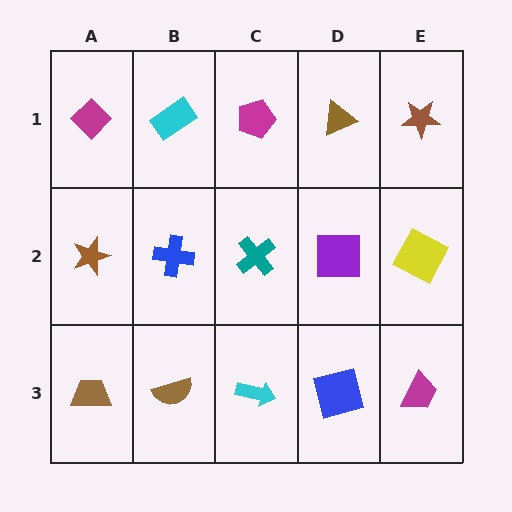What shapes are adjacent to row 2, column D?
A brown triangle (row 1, column D), a blue square (row 3, column D), a teal cross (row 2, column C), a yellow square (row 2, column E).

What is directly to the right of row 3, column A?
A brown semicircle.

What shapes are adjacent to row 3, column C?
A teal cross (row 2, column C), a brown semicircle (row 3, column B), a blue square (row 3, column D).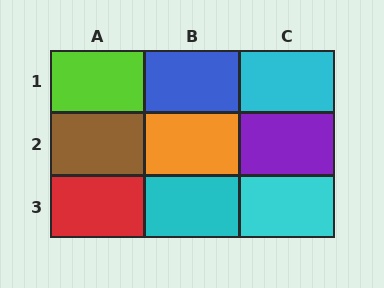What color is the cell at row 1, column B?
Blue.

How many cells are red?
1 cell is red.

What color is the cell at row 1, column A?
Lime.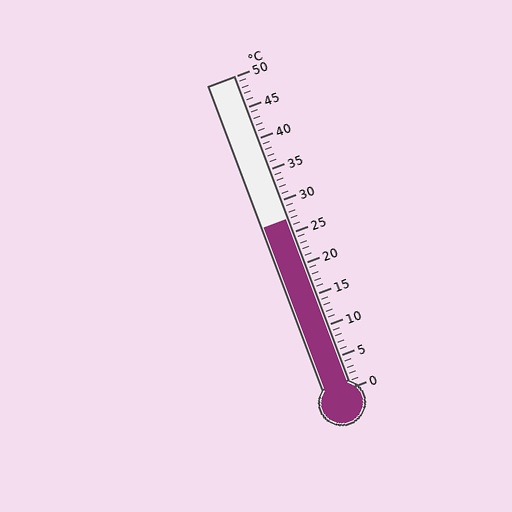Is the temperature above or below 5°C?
The temperature is above 5°C.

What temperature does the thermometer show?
The thermometer shows approximately 27°C.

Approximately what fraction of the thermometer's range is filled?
The thermometer is filled to approximately 55% of its range.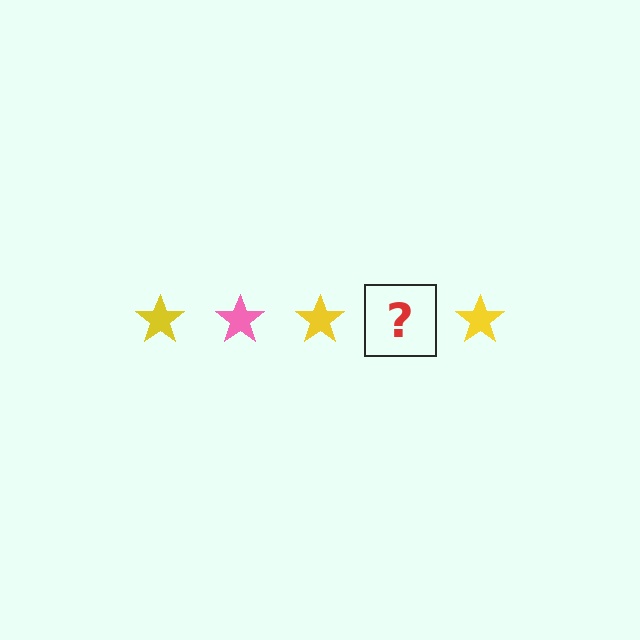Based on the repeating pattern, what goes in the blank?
The blank should be a pink star.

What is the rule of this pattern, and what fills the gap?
The rule is that the pattern cycles through yellow, pink stars. The gap should be filled with a pink star.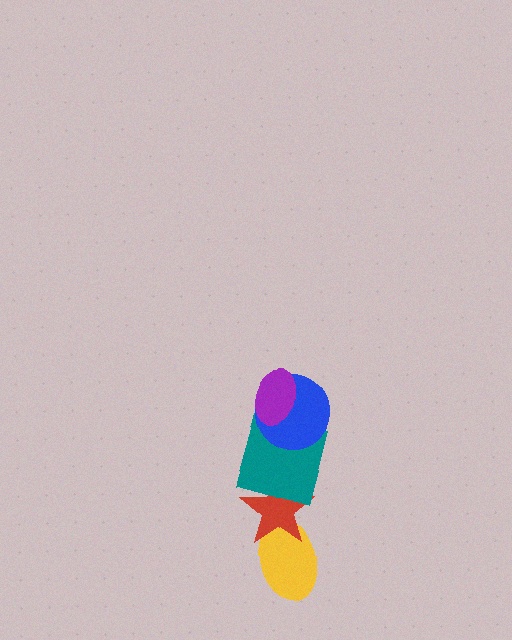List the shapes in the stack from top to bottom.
From top to bottom: the purple ellipse, the blue circle, the teal square, the red star, the yellow ellipse.